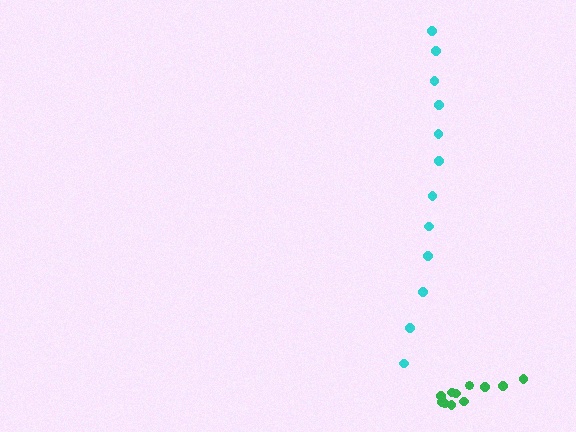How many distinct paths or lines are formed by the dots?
There are 2 distinct paths.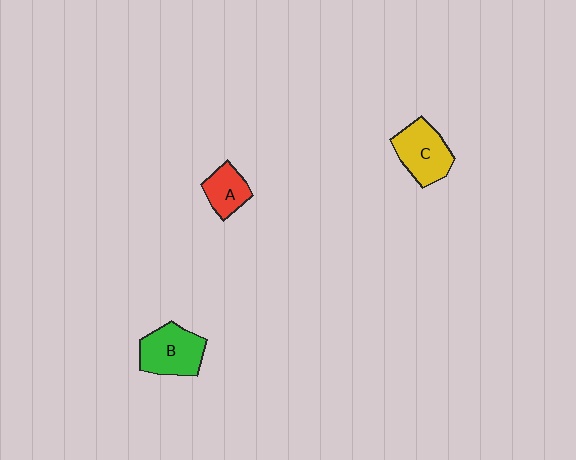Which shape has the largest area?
Shape B (green).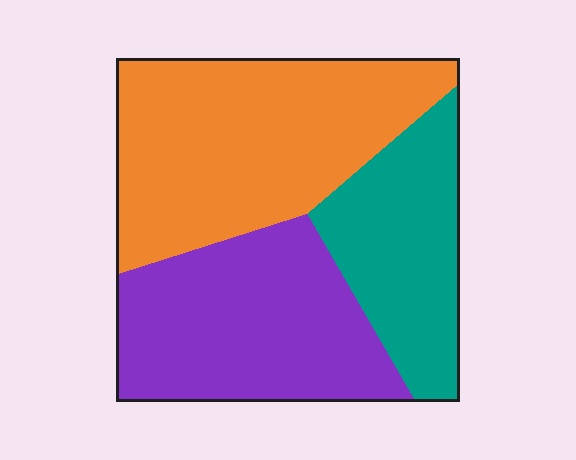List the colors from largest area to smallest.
From largest to smallest: orange, purple, teal.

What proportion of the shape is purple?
Purple takes up between a third and a half of the shape.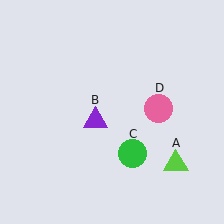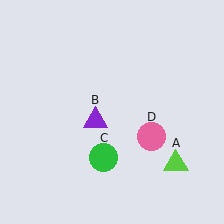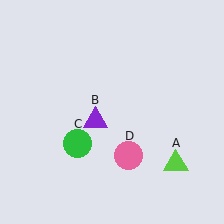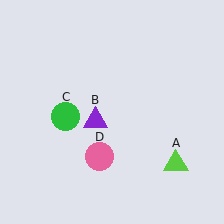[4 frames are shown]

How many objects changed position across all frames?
2 objects changed position: green circle (object C), pink circle (object D).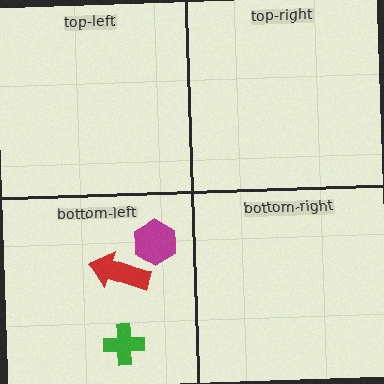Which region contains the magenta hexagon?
The bottom-left region.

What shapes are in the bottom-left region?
The red arrow, the green cross, the magenta hexagon.